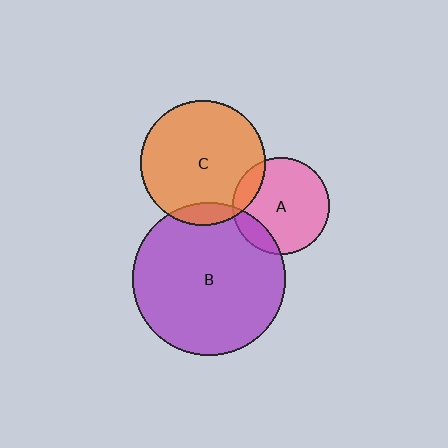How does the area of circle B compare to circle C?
Approximately 1.5 times.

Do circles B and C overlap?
Yes.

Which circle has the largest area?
Circle B (purple).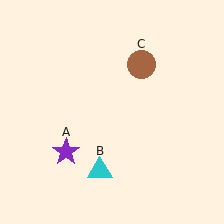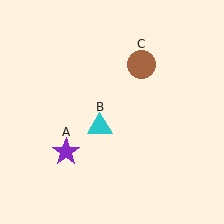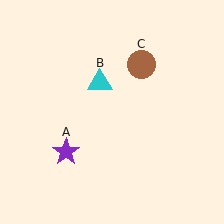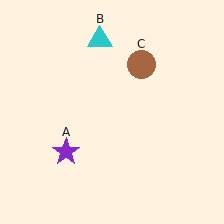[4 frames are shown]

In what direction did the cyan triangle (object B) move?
The cyan triangle (object B) moved up.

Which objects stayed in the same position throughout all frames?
Purple star (object A) and brown circle (object C) remained stationary.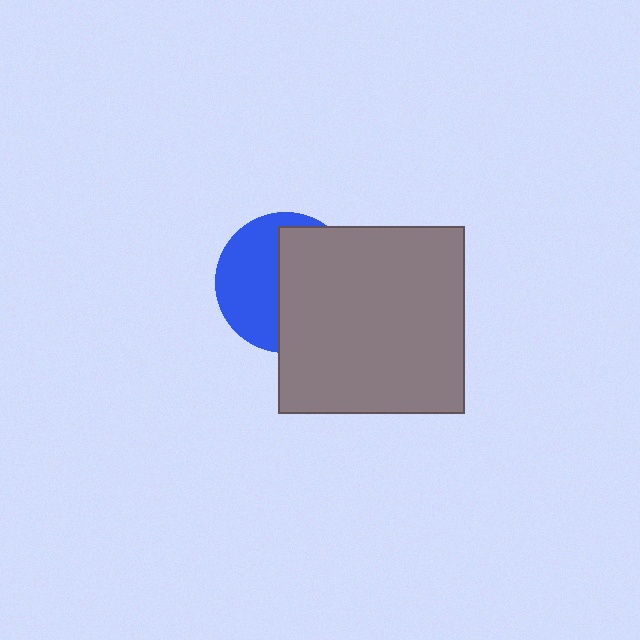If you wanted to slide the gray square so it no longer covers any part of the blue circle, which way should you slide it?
Slide it right — that is the most direct way to separate the two shapes.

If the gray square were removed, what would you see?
You would see the complete blue circle.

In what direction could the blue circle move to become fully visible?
The blue circle could move left. That would shift it out from behind the gray square entirely.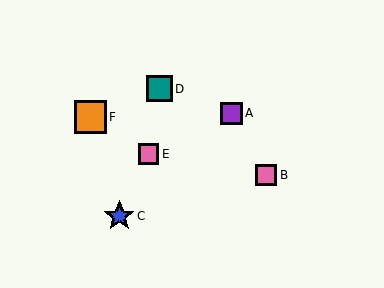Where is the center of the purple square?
The center of the purple square is at (232, 113).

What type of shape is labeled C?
Shape C is a blue star.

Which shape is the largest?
The orange square (labeled F) is the largest.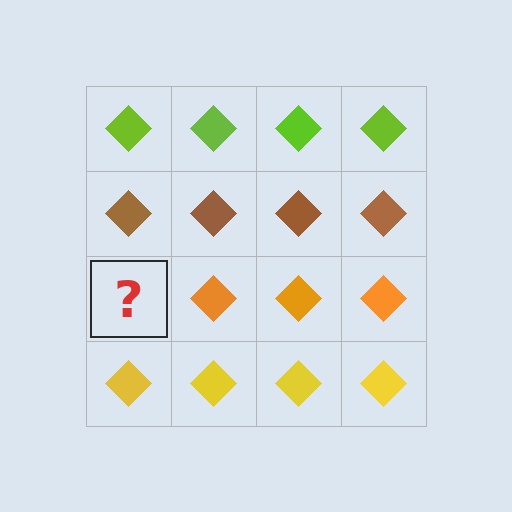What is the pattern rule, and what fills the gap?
The rule is that each row has a consistent color. The gap should be filled with an orange diamond.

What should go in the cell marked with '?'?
The missing cell should contain an orange diamond.